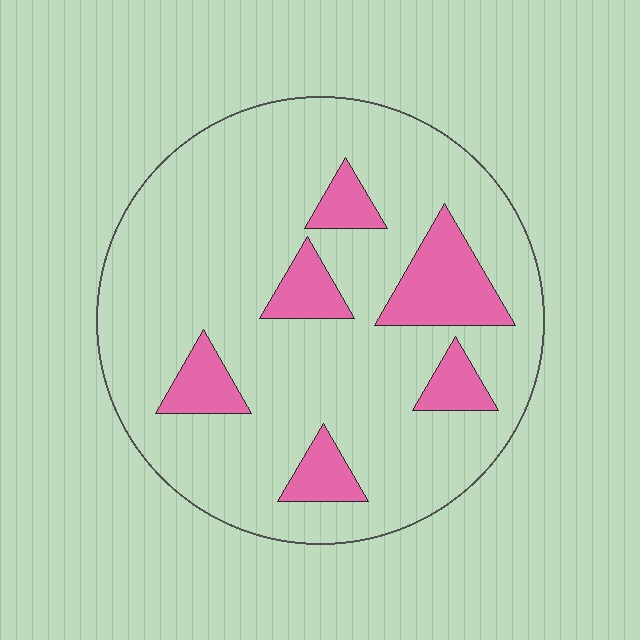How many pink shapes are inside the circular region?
6.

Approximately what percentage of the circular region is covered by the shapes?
Approximately 15%.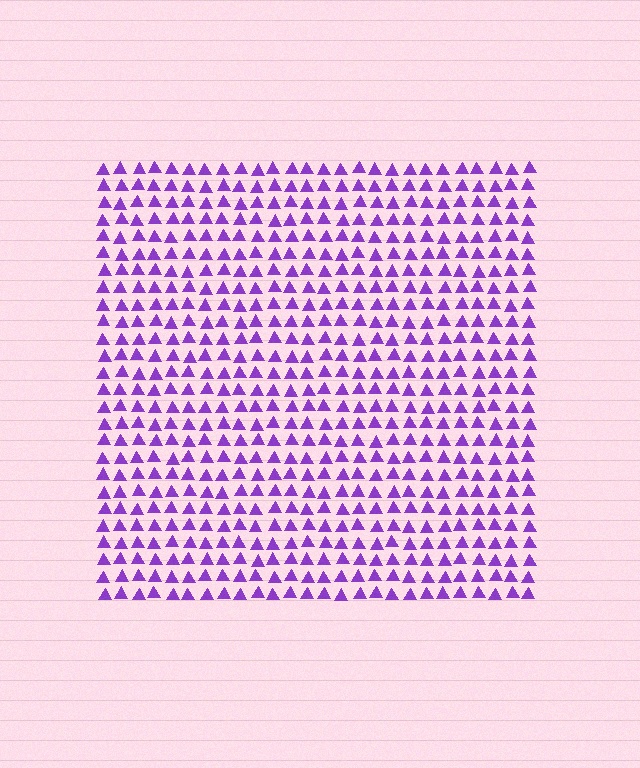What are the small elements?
The small elements are triangles.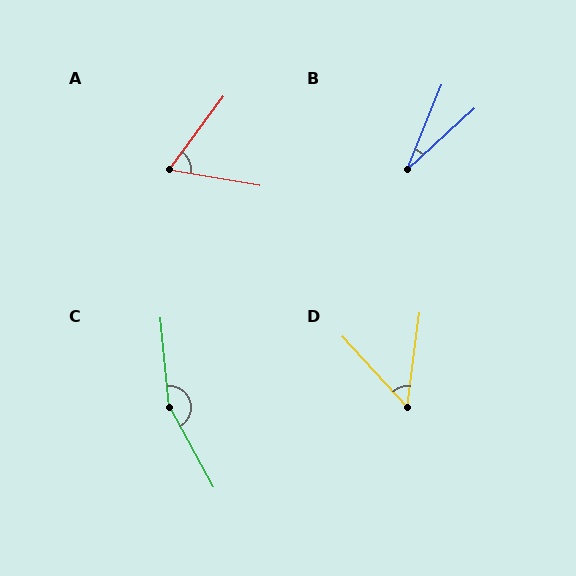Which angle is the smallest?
B, at approximately 26 degrees.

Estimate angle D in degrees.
Approximately 50 degrees.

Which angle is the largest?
C, at approximately 157 degrees.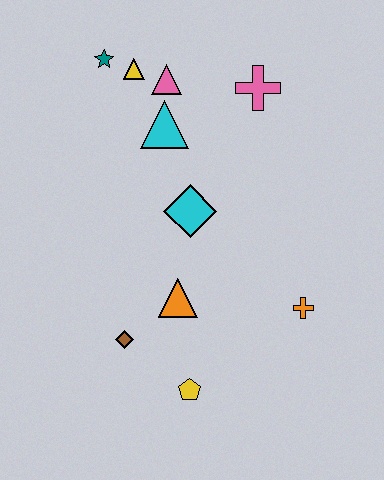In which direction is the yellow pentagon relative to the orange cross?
The yellow pentagon is to the left of the orange cross.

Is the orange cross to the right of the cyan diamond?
Yes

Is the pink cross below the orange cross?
No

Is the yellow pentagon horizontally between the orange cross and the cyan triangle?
Yes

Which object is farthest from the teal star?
The yellow pentagon is farthest from the teal star.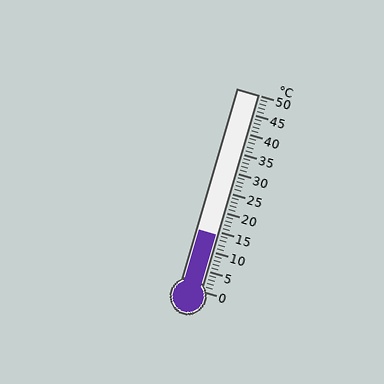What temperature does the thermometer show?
The thermometer shows approximately 14°C.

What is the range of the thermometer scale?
The thermometer scale ranges from 0°C to 50°C.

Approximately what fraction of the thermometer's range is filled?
The thermometer is filled to approximately 30% of its range.